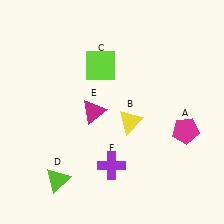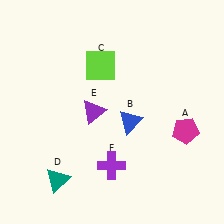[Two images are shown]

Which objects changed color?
B changed from yellow to blue. D changed from lime to teal. E changed from magenta to purple.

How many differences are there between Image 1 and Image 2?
There are 3 differences between the two images.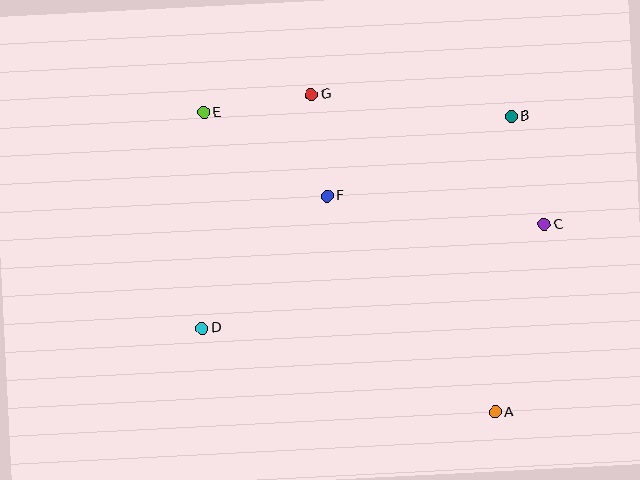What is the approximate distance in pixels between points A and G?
The distance between A and G is approximately 367 pixels.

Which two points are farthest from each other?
Points A and E are farthest from each other.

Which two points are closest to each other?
Points F and G are closest to each other.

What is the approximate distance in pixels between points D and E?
The distance between D and E is approximately 216 pixels.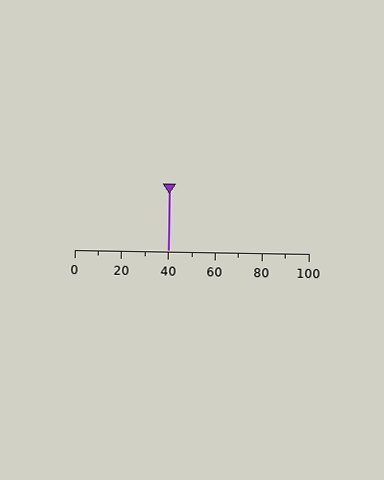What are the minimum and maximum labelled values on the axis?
The axis runs from 0 to 100.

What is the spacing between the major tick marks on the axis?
The major ticks are spaced 20 apart.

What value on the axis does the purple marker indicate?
The marker indicates approximately 40.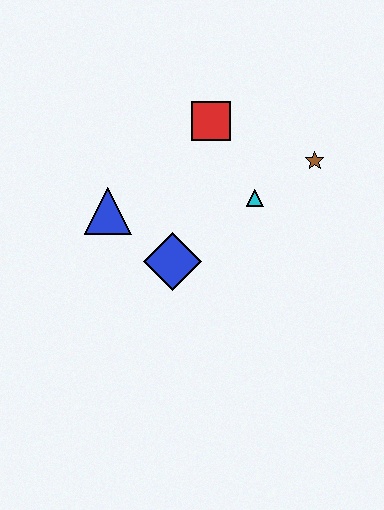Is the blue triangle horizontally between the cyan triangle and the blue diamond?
No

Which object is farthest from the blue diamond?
The brown star is farthest from the blue diamond.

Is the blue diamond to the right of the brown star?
No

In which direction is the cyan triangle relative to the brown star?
The cyan triangle is to the left of the brown star.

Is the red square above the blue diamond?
Yes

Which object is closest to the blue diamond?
The blue triangle is closest to the blue diamond.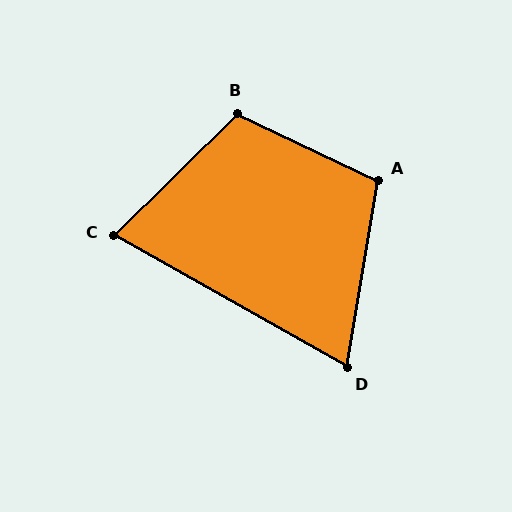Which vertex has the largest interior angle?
B, at approximately 110 degrees.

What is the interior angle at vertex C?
Approximately 74 degrees (acute).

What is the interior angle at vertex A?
Approximately 106 degrees (obtuse).